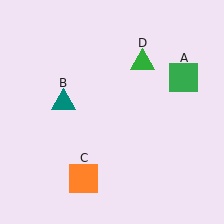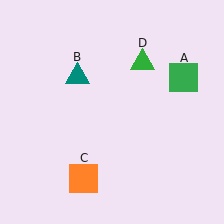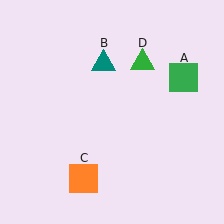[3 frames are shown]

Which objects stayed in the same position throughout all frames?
Green square (object A) and orange square (object C) and green triangle (object D) remained stationary.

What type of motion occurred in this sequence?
The teal triangle (object B) rotated clockwise around the center of the scene.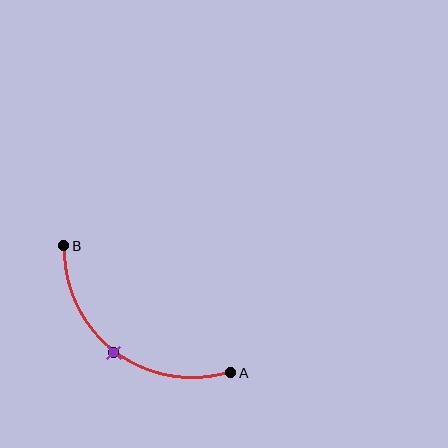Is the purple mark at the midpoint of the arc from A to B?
Yes. The purple mark lies on the arc at equal arc-length from both A and B — it is the arc midpoint.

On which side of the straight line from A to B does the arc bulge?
The arc bulges below and to the left of the straight line connecting A and B.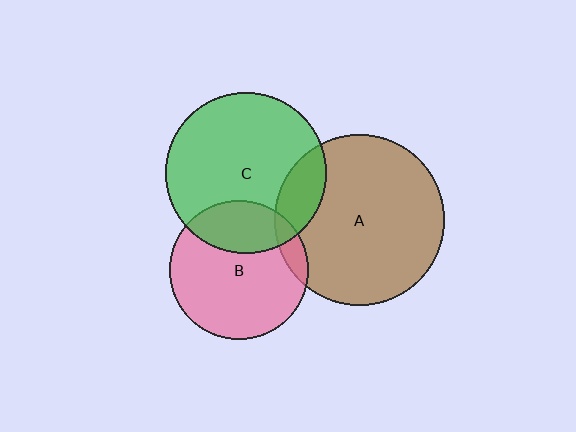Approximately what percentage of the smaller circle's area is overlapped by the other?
Approximately 15%.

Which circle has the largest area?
Circle A (brown).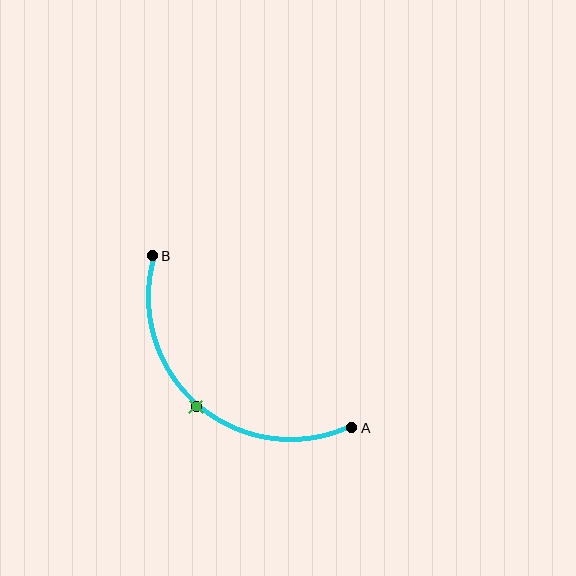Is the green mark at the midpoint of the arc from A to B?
Yes. The green mark lies on the arc at equal arc-length from both A and B — it is the arc midpoint.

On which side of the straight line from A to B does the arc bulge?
The arc bulges below and to the left of the straight line connecting A and B.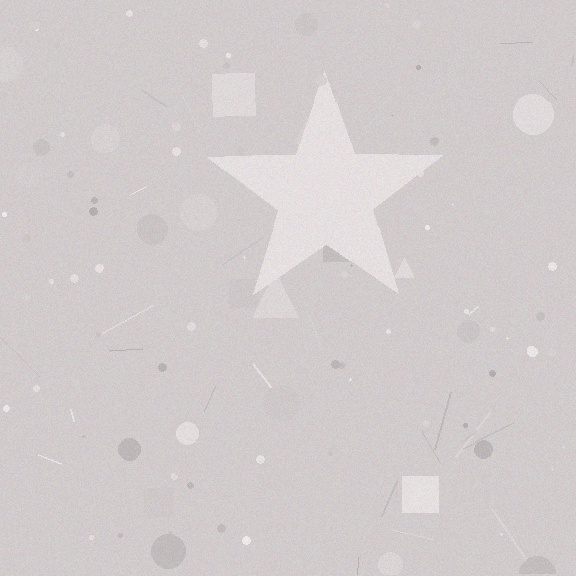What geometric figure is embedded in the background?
A star is embedded in the background.